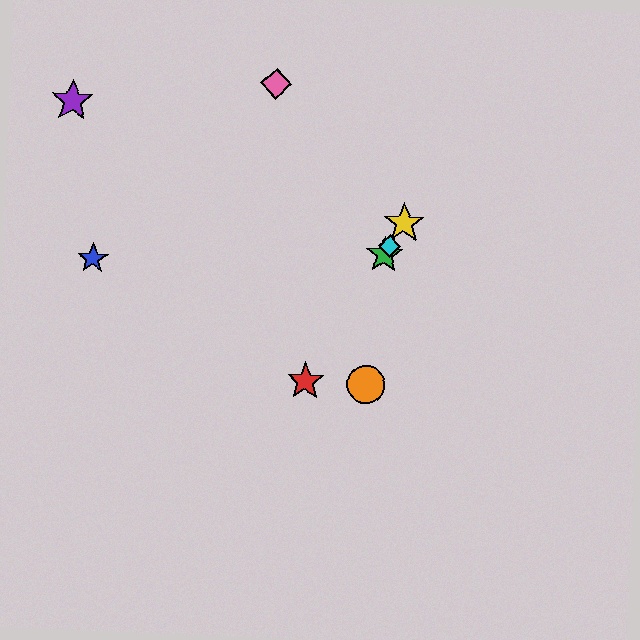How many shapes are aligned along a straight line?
4 shapes (the red star, the green star, the yellow star, the cyan diamond) are aligned along a straight line.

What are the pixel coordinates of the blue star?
The blue star is at (93, 258).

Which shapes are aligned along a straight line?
The red star, the green star, the yellow star, the cyan diamond are aligned along a straight line.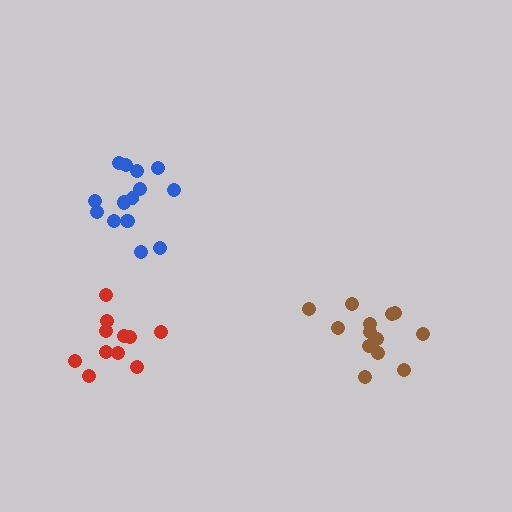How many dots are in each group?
Group 1: 16 dots, Group 2: 14 dots, Group 3: 11 dots (41 total).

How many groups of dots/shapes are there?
There are 3 groups.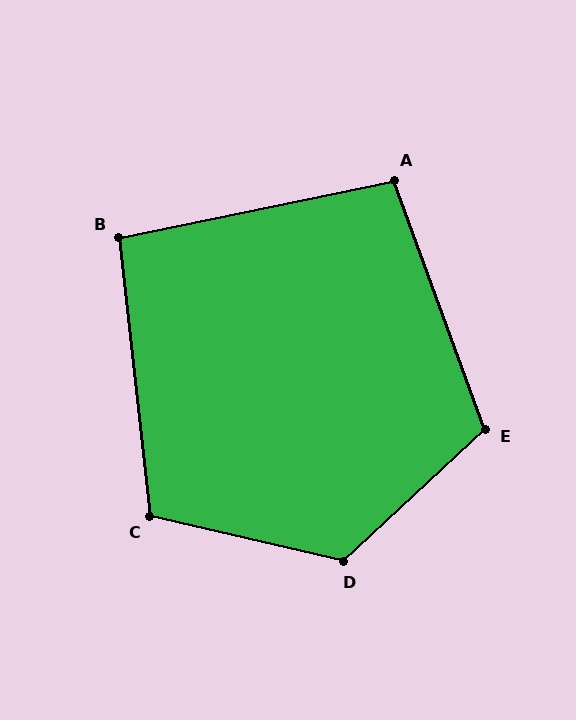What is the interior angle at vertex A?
Approximately 98 degrees (obtuse).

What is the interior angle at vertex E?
Approximately 113 degrees (obtuse).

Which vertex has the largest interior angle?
D, at approximately 124 degrees.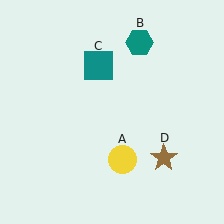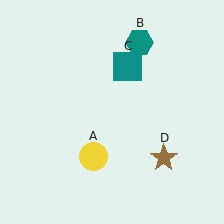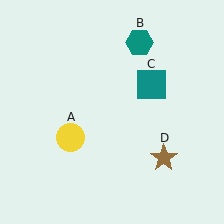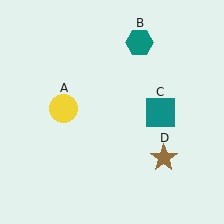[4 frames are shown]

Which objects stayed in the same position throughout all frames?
Teal hexagon (object B) and brown star (object D) remained stationary.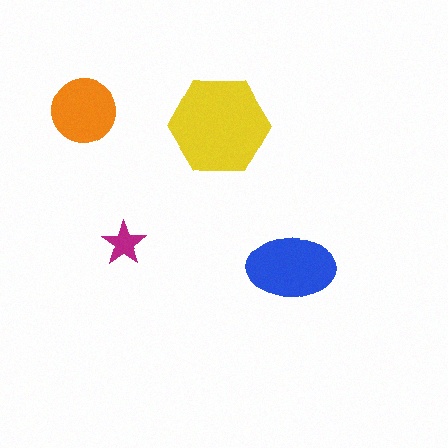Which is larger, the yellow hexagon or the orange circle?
The yellow hexagon.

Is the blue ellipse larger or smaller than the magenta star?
Larger.